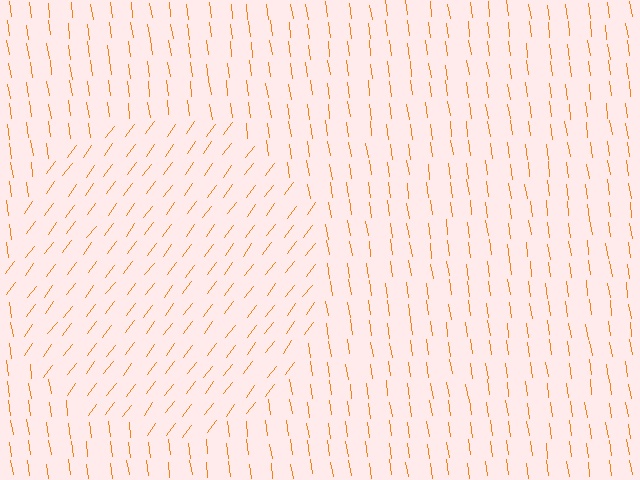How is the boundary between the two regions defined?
The boundary is defined purely by a change in line orientation (approximately 45 degrees difference). All lines are the same color and thickness.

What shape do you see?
I see a circle.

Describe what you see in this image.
The image is filled with small orange line segments. A circle region in the image has lines oriented differently from the surrounding lines, creating a visible texture boundary.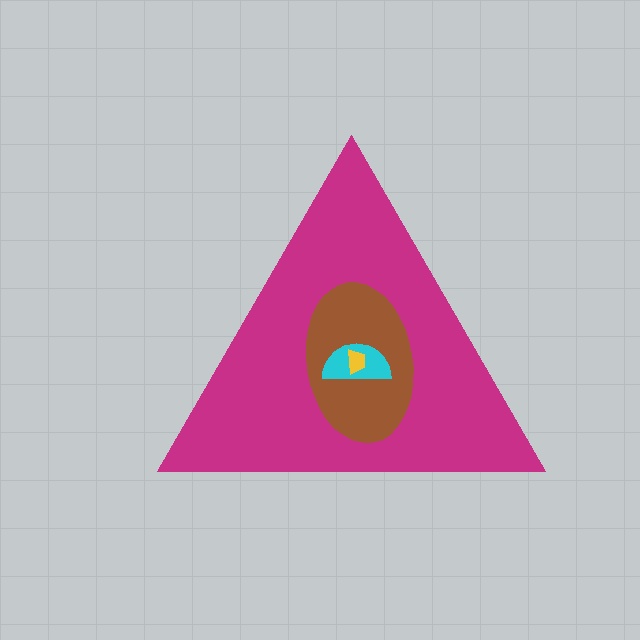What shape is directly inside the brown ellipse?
The cyan semicircle.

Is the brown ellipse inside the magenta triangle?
Yes.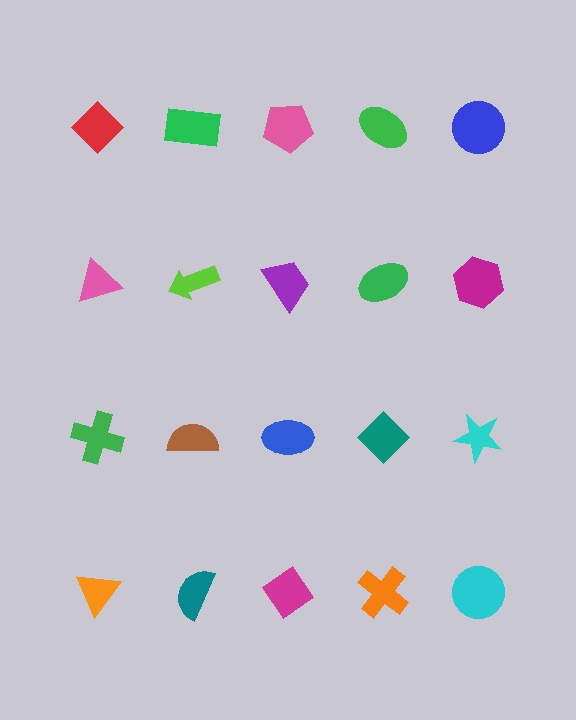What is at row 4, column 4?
An orange cross.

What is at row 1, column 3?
A pink pentagon.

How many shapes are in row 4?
5 shapes.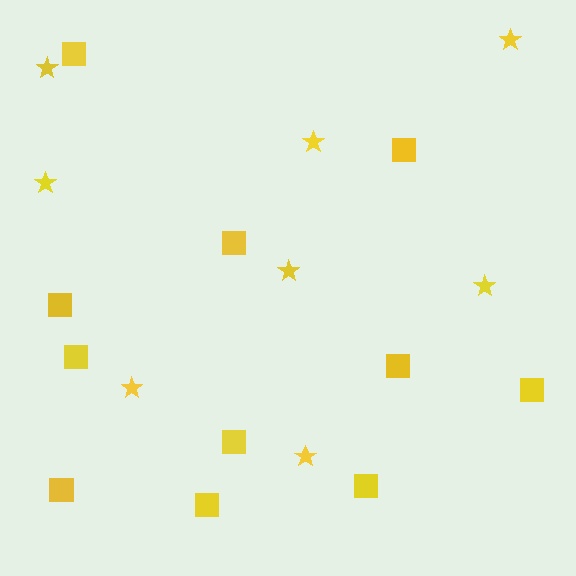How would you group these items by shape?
There are 2 groups: one group of stars (8) and one group of squares (11).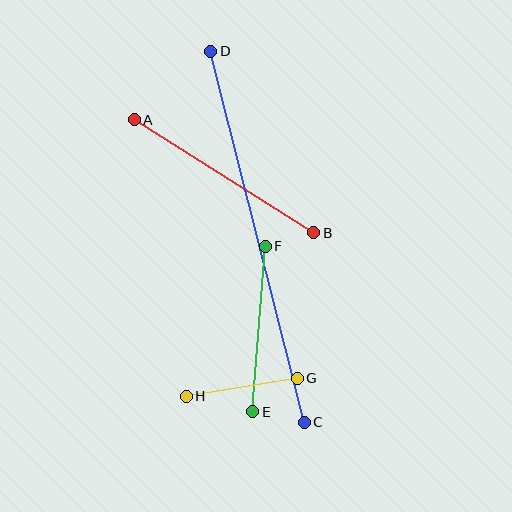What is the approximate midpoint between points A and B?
The midpoint is at approximately (224, 176) pixels.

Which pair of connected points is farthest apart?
Points C and D are farthest apart.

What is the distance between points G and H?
The distance is approximately 113 pixels.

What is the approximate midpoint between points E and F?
The midpoint is at approximately (259, 329) pixels.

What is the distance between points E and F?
The distance is approximately 166 pixels.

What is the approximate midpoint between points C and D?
The midpoint is at approximately (257, 237) pixels.